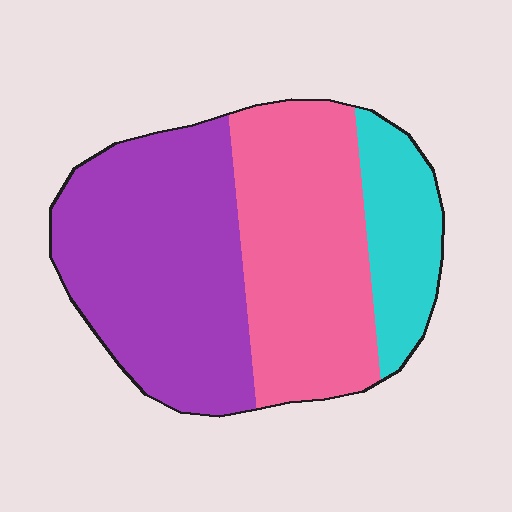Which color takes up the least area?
Cyan, at roughly 15%.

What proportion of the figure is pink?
Pink takes up about three eighths (3/8) of the figure.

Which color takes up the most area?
Purple, at roughly 45%.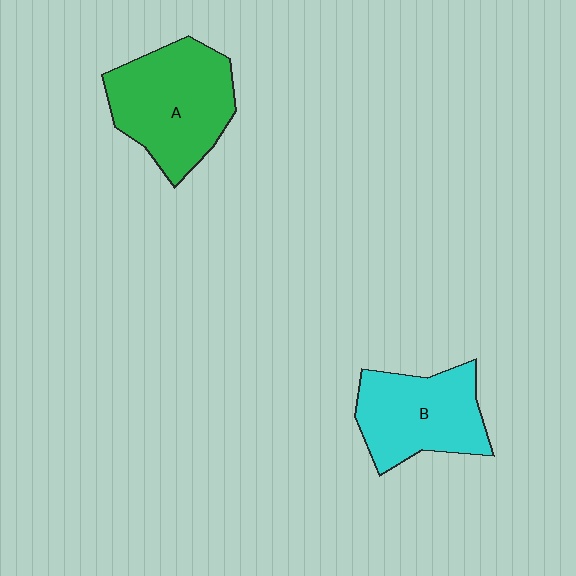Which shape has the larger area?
Shape A (green).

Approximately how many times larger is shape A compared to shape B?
Approximately 1.2 times.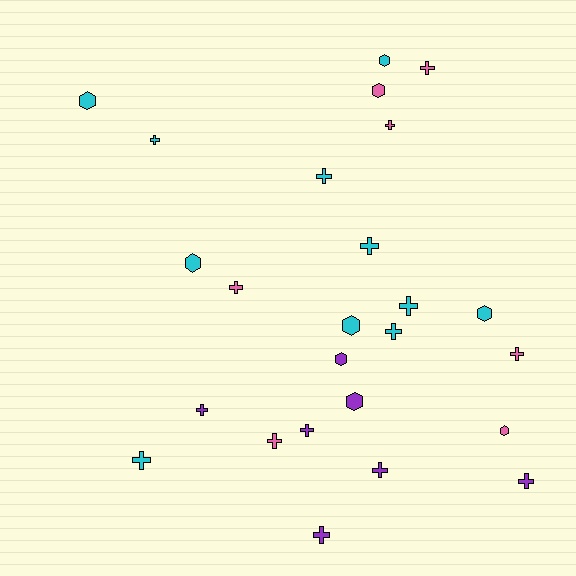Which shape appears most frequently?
Cross, with 16 objects.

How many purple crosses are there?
There are 5 purple crosses.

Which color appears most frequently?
Cyan, with 11 objects.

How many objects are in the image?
There are 25 objects.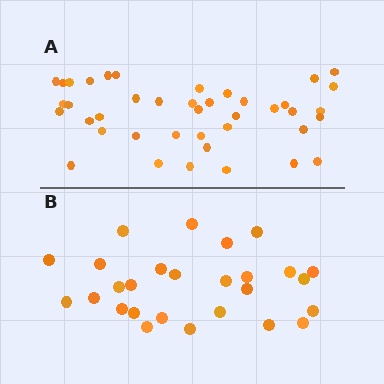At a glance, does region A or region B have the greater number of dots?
Region A (the top region) has more dots.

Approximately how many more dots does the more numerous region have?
Region A has approximately 15 more dots than region B.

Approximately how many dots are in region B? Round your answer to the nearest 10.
About 30 dots. (The exact count is 27, which rounds to 30.)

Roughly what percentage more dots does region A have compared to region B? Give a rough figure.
About 50% more.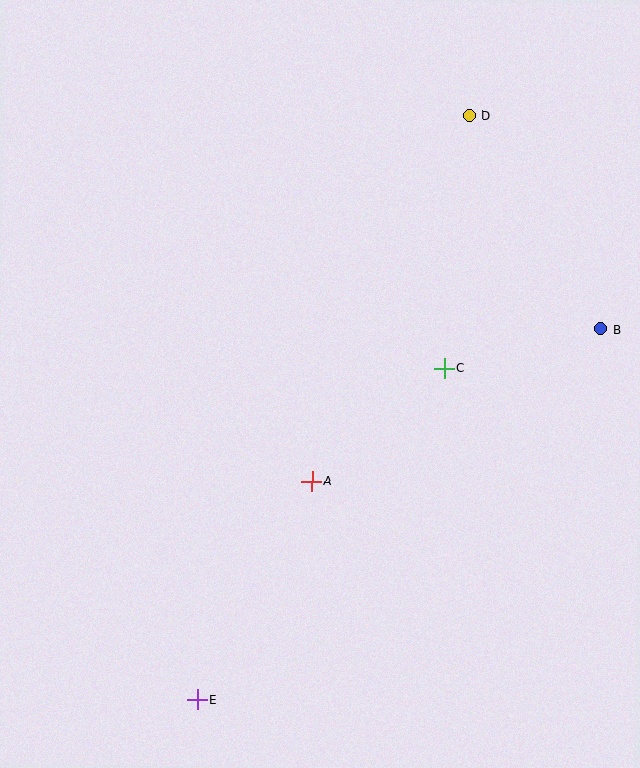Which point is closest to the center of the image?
Point A at (312, 481) is closest to the center.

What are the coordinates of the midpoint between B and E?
The midpoint between B and E is at (399, 514).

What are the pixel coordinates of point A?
Point A is at (312, 481).